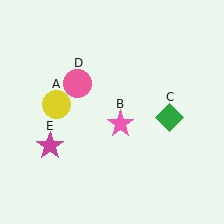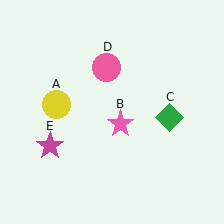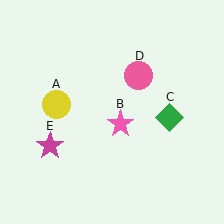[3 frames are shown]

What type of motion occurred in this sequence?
The pink circle (object D) rotated clockwise around the center of the scene.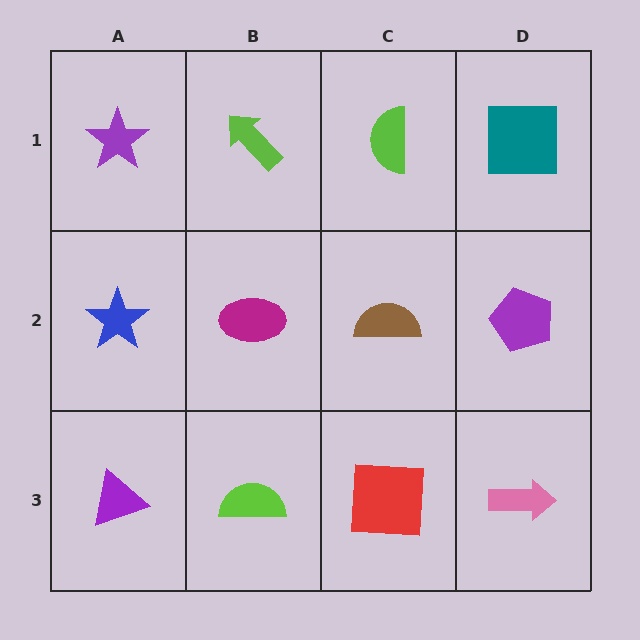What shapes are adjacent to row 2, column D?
A teal square (row 1, column D), a pink arrow (row 3, column D), a brown semicircle (row 2, column C).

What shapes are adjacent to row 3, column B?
A magenta ellipse (row 2, column B), a purple triangle (row 3, column A), a red square (row 3, column C).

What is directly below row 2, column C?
A red square.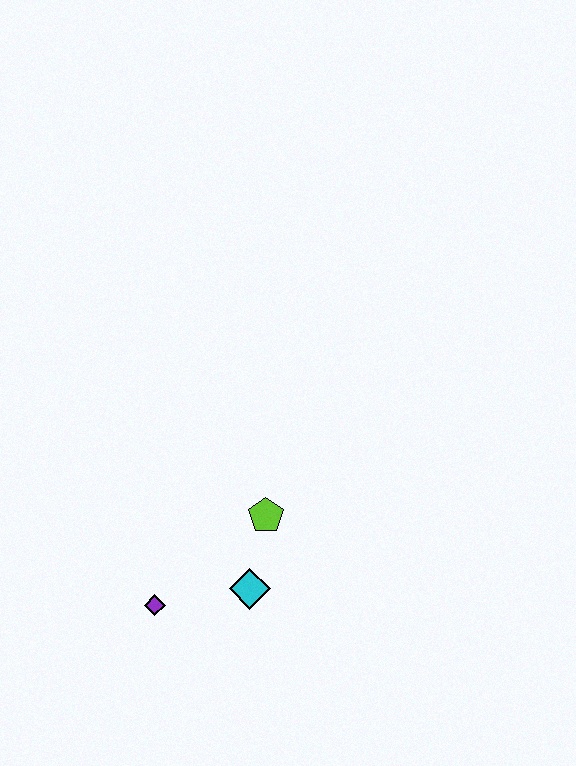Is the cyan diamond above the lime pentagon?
No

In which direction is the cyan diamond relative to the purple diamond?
The cyan diamond is to the right of the purple diamond.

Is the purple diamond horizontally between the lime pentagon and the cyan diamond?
No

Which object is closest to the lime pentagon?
The cyan diamond is closest to the lime pentagon.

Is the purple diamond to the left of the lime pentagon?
Yes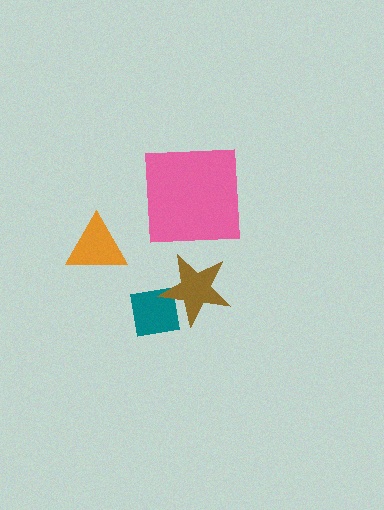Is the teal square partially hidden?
Yes, it is partially covered by another shape.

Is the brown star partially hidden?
No, no other shape covers it.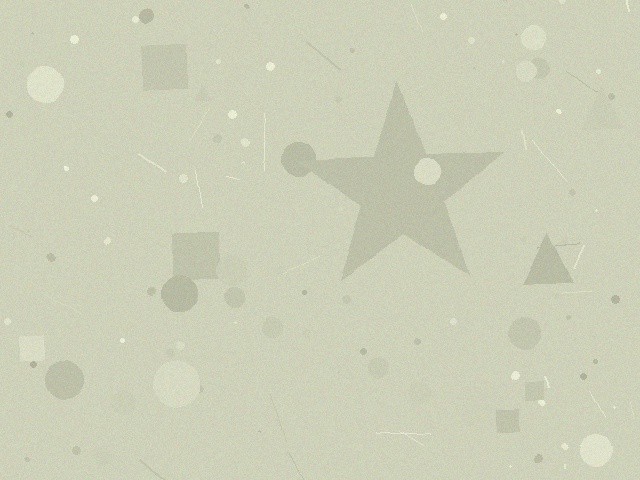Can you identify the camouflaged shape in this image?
The camouflaged shape is a star.